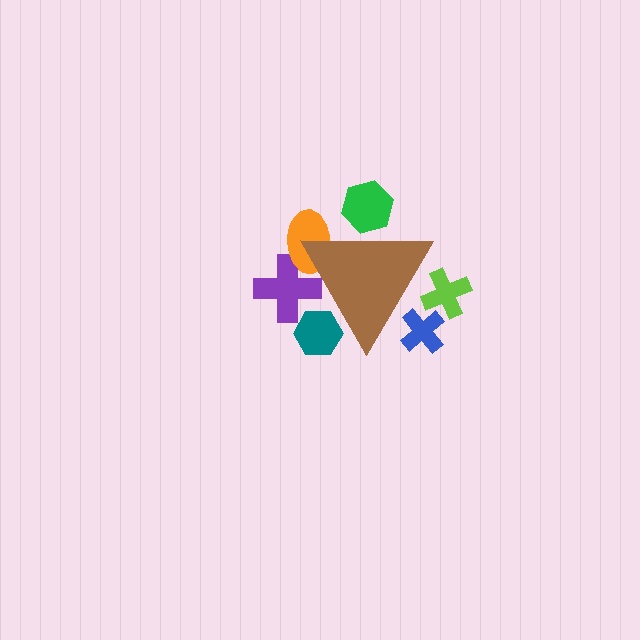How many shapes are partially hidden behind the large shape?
6 shapes are partially hidden.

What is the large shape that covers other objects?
A brown triangle.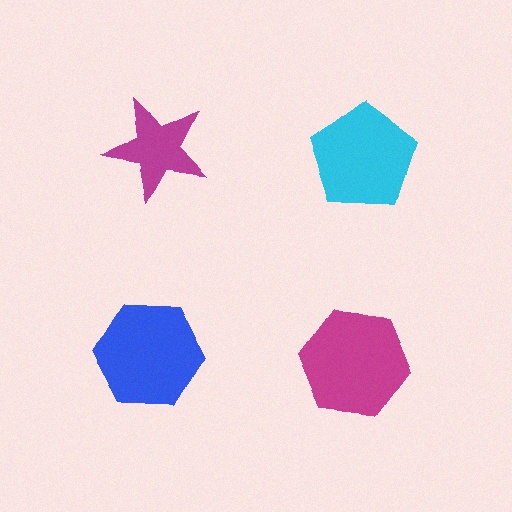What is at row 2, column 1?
A blue hexagon.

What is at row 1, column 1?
A magenta star.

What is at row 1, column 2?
A cyan pentagon.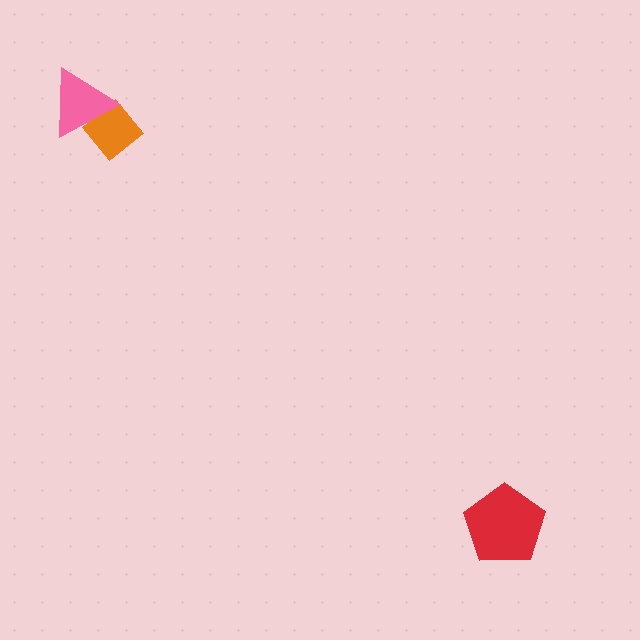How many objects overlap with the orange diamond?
1 object overlaps with the orange diamond.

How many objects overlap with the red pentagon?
0 objects overlap with the red pentagon.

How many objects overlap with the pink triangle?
1 object overlaps with the pink triangle.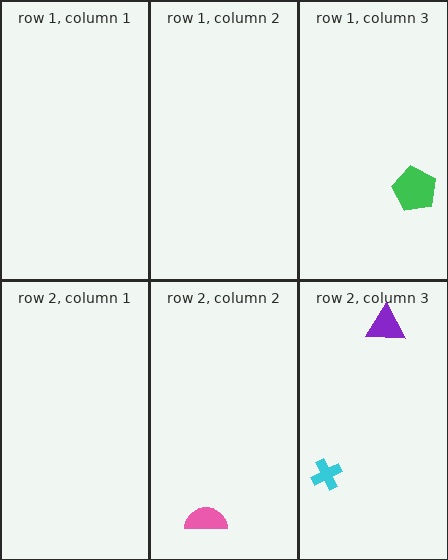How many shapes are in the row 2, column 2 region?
1.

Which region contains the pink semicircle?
The row 2, column 2 region.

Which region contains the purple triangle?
The row 2, column 3 region.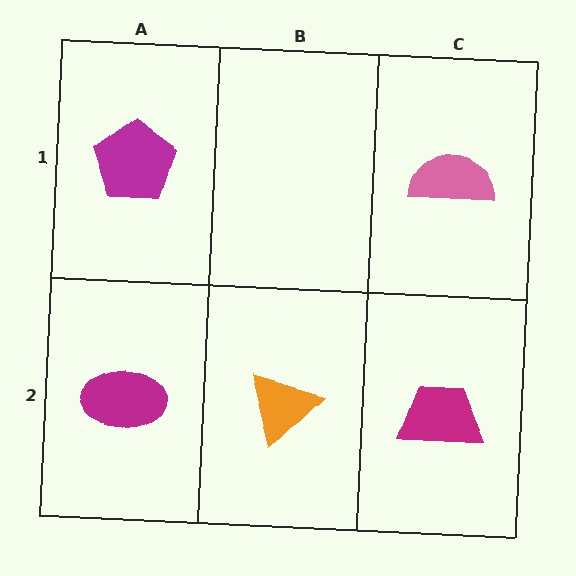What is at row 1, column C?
A pink semicircle.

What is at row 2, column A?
A magenta ellipse.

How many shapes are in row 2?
3 shapes.